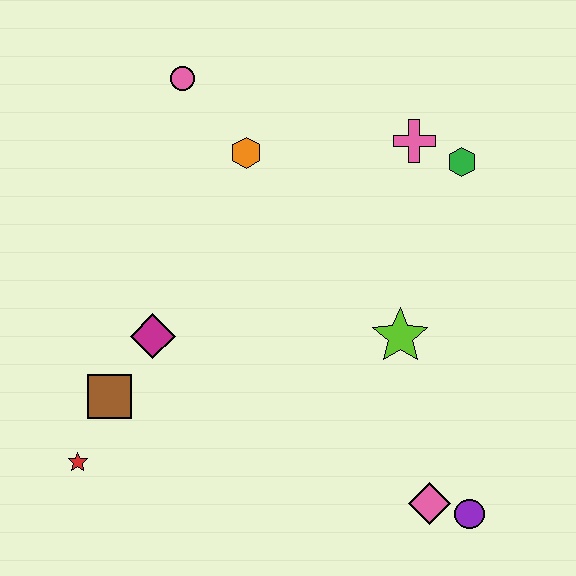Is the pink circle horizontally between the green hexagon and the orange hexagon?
No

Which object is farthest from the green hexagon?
The red star is farthest from the green hexagon.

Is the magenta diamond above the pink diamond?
Yes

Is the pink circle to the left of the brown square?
No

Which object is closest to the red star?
The brown square is closest to the red star.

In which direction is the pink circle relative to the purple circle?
The pink circle is above the purple circle.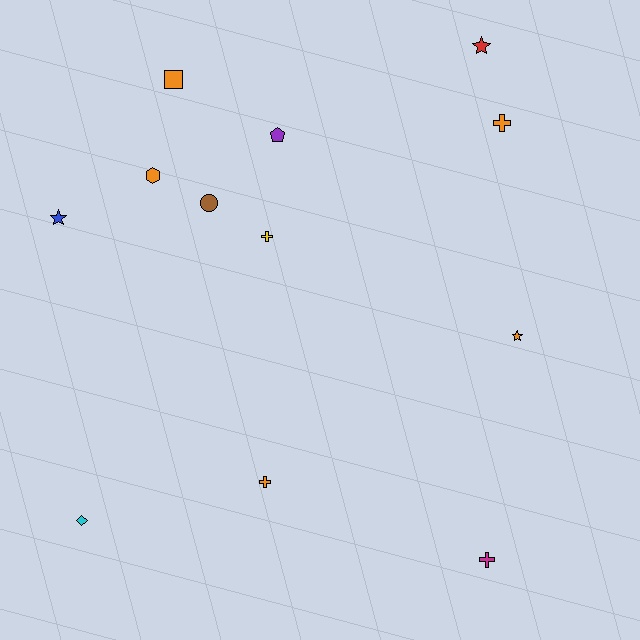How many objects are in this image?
There are 12 objects.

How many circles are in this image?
There is 1 circle.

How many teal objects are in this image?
There are no teal objects.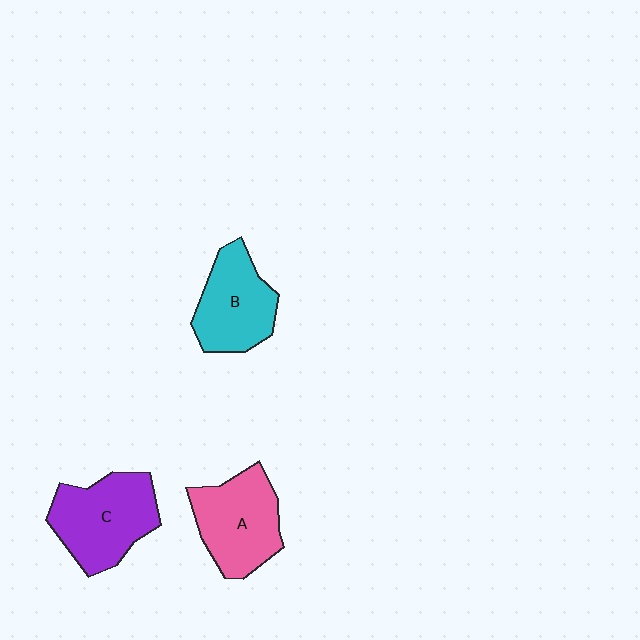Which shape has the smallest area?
Shape B (cyan).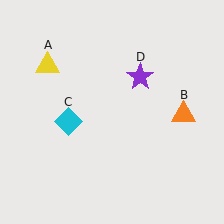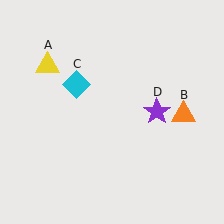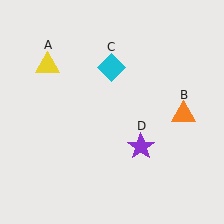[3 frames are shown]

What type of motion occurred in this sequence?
The cyan diamond (object C), purple star (object D) rotated clockwise around the center of the scene.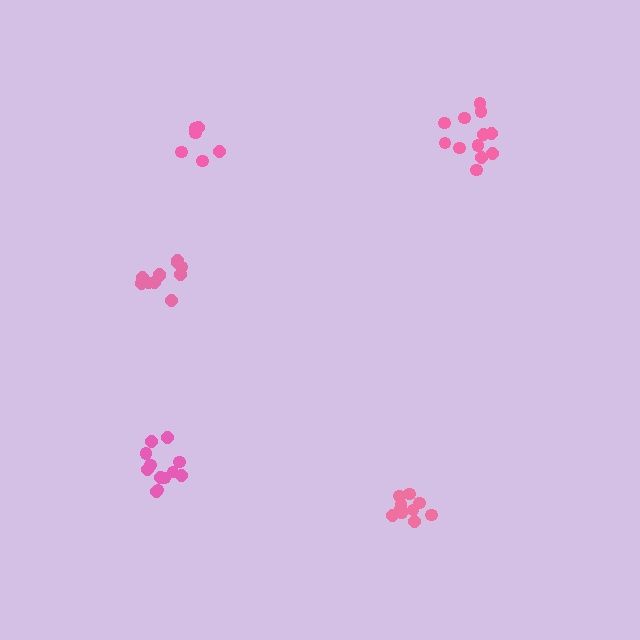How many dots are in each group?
Group 1: 10 dots, Group 2: 11 dots, Group 3: 12 dots, Group 4: 12 dots, Group 5: 6 dots (51 total).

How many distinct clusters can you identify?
There are 5 distinct clusters.